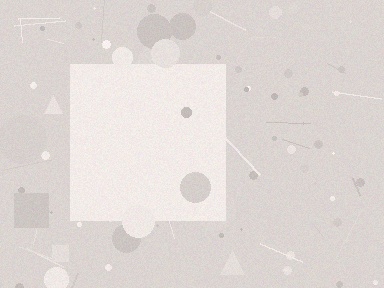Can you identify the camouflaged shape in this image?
The camouflaged shape is a square.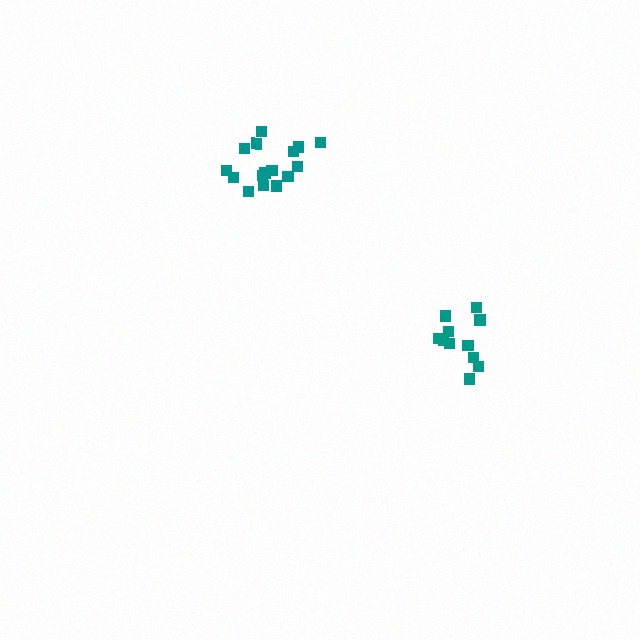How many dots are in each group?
Group 1: 16 dots, Group 2: 11 dots (27 total).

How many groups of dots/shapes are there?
There are 2 groups.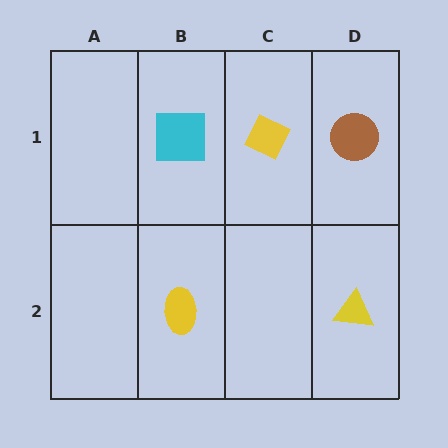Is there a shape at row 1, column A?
No, that cell is empty.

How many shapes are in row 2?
2 shapes.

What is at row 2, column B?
A yellow ellipse.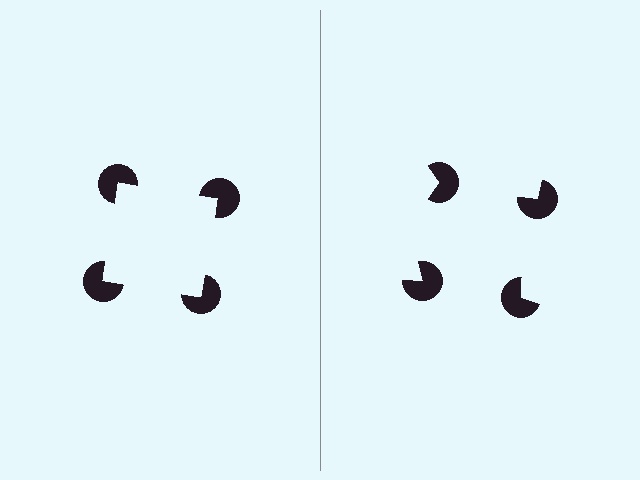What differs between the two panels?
The pac-man discs are positioned identically on both sides; only the wedge orientations differ. On the left they align to a square; on the right they are misaligned.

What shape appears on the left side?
An illusory square.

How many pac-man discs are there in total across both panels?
8 — 4 on each side.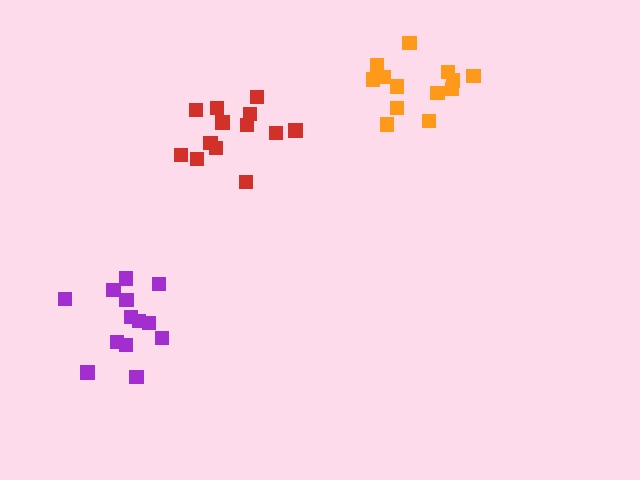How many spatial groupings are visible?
There are 3 spatial groupings.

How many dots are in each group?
Group 1: 13 dots, Group 2: 13 dots, Group 3: 13 dots (39 total).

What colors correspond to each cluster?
The clusters are colored: orange, purple, red.